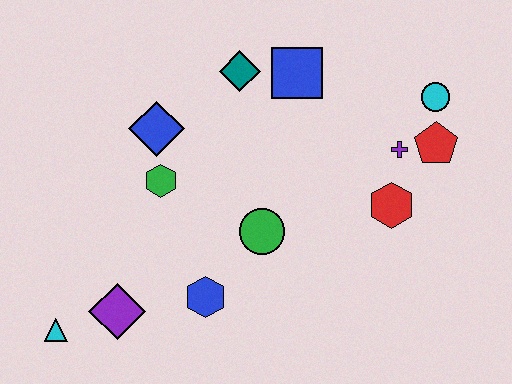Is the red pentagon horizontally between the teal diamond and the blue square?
No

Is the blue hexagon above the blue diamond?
No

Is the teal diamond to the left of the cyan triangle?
No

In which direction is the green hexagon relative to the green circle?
The green hexagon is to the left of the green circle.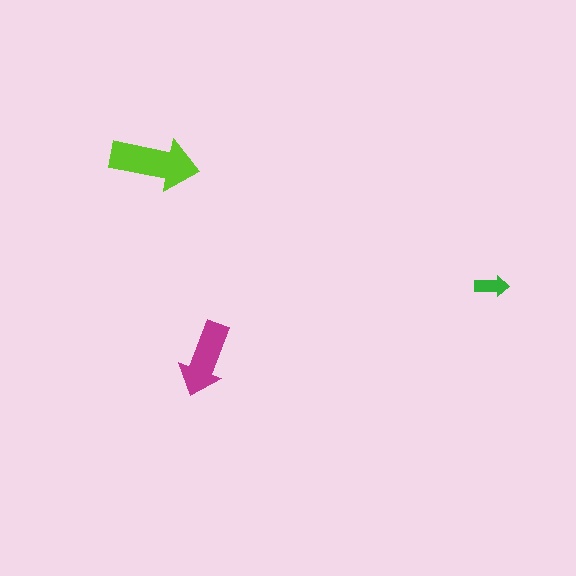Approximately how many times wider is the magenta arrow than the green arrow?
About 2 times wider.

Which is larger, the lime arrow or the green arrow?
The lime one.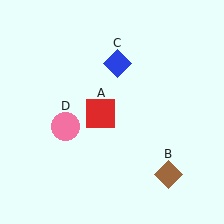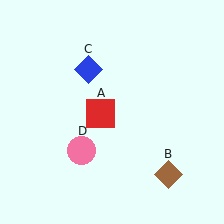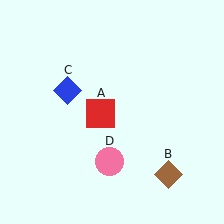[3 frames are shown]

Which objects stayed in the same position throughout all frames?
Red square (object A) and brown diamond (object B) remained stationary.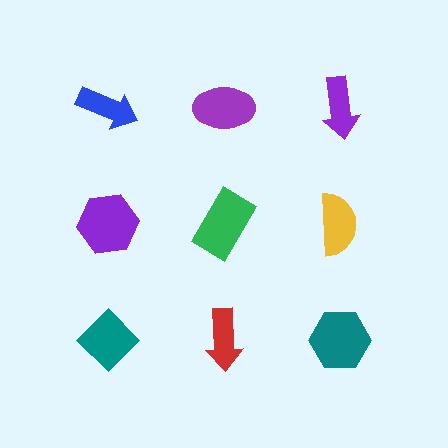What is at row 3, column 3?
A teal hexagon.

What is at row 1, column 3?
A purple arrow.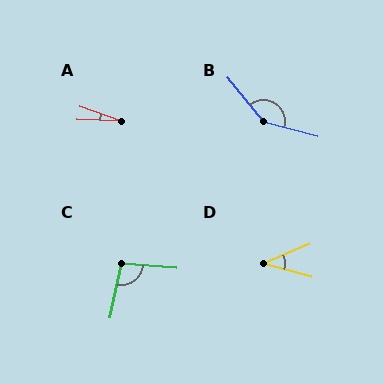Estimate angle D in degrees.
Approximately 39 degrees.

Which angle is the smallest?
A, at approximately 18 degrees.